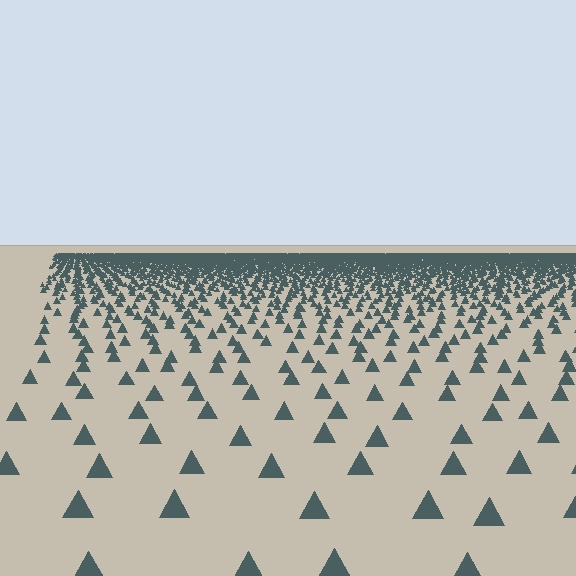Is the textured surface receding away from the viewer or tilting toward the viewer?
The surface is receding away from the viewer. Texture elements get smaller and denser toward the top.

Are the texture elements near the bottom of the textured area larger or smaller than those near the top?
Larger. Near the bottom, elements are closer to the viewer and appear at a bigger on-screen size.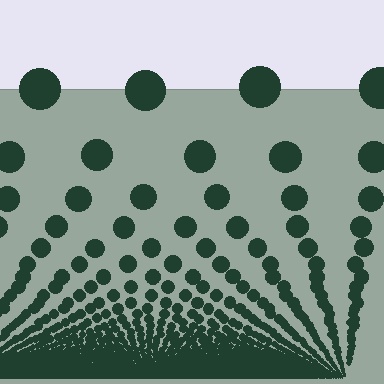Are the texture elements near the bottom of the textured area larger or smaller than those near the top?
Smaller. The gradient is inverted — elements near the bottom are smaller and denser.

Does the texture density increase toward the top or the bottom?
Density increases toward the bottom.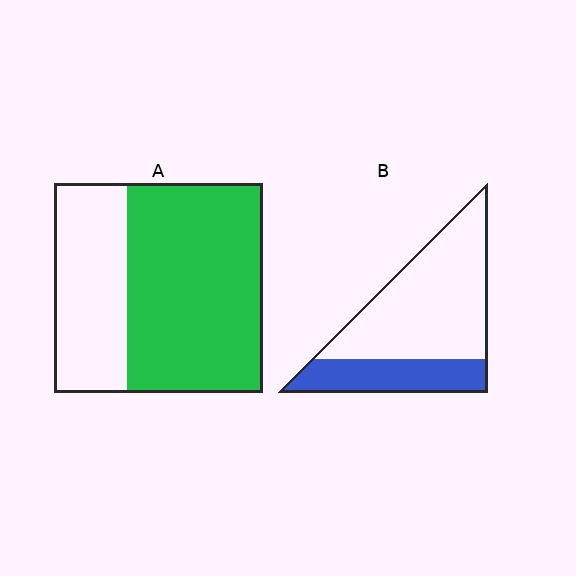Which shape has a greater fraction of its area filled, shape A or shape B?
Shape A.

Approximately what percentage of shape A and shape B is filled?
A is approximately 65% and B is approximately 30%.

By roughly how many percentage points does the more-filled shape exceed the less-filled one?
By roughly 35 percentage points (A over B).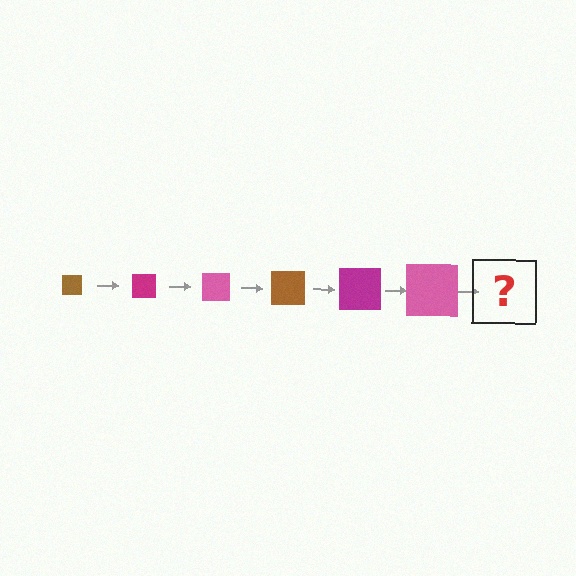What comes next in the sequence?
The next element should be a brown square, larger than the previous one.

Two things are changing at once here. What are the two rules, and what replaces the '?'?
The two rules are that the square grows larger each step and the color cycles through brown, magenta, and pink. The '?' should be a brown square, larger than the previous one.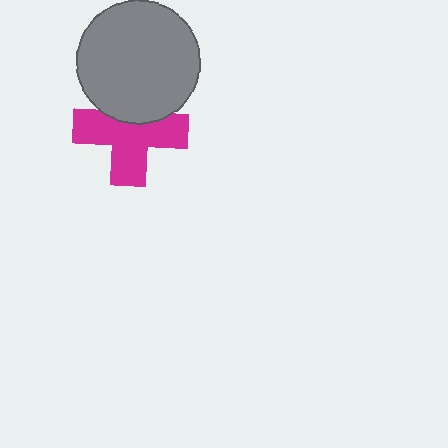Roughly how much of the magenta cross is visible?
Most of it is visible (roughly 70%).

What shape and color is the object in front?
The object in front is a gray circle.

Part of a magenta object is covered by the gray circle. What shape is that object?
It is a cross.